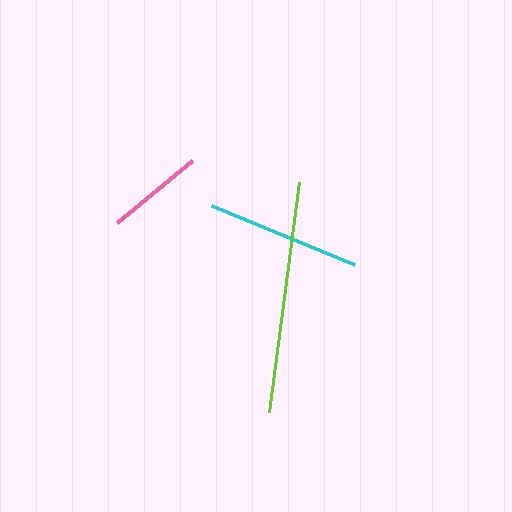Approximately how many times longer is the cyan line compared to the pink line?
The cyan line is approximately 1.6 times the length of the pink line.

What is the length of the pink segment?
The pink segment is approximately 98 pixels long.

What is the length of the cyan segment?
The cyan segment is approximately 154 pixels long.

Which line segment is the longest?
The lime line is the longest at approximately 233 pixels.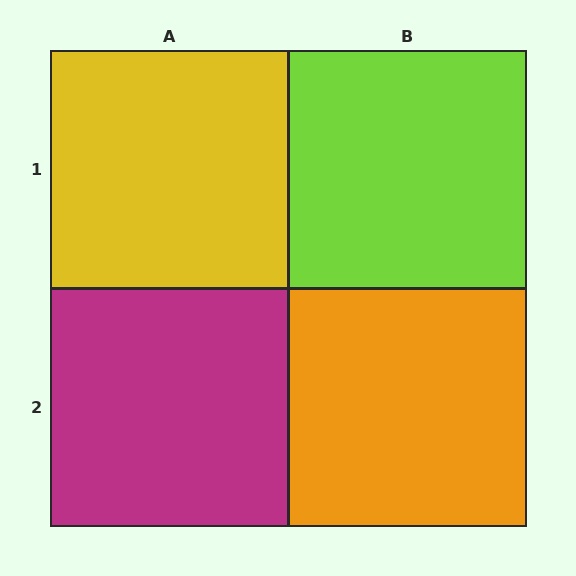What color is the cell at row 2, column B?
Orange.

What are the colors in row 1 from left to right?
Yellow, lime.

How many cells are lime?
1 cell is lime.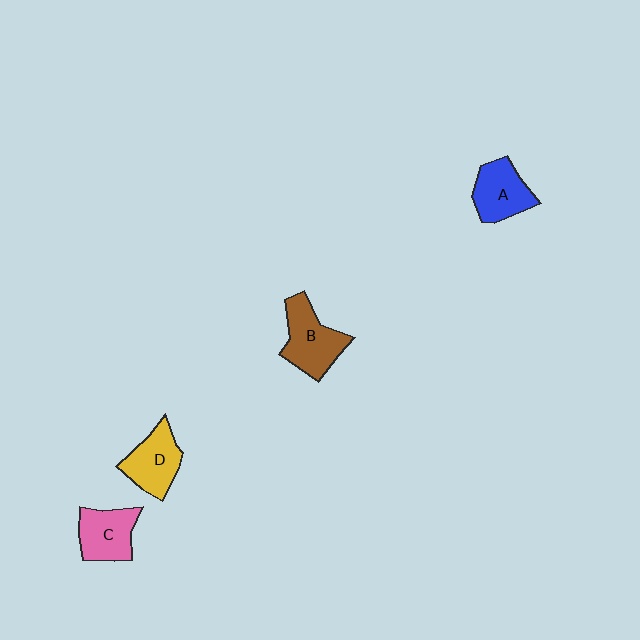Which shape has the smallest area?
Shape C (pink).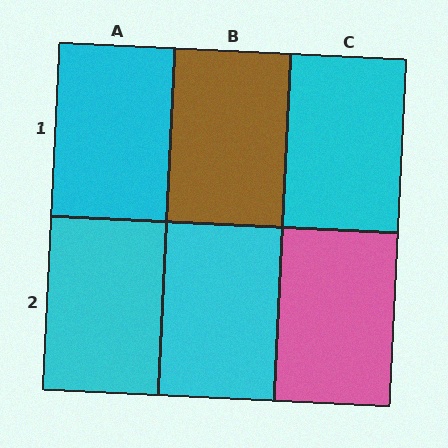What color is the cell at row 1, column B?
Brown.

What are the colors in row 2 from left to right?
Cyan, cyan, pink.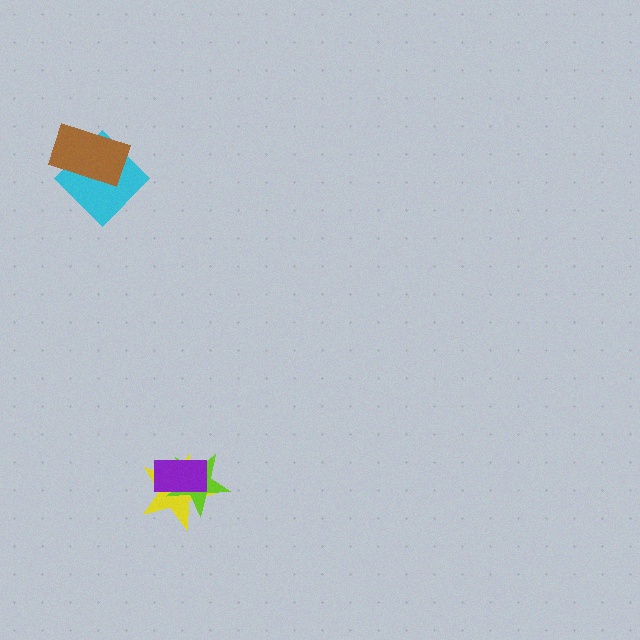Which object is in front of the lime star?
The purple rectangle is in front of the lime star.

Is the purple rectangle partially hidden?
No, no other shape covers it.